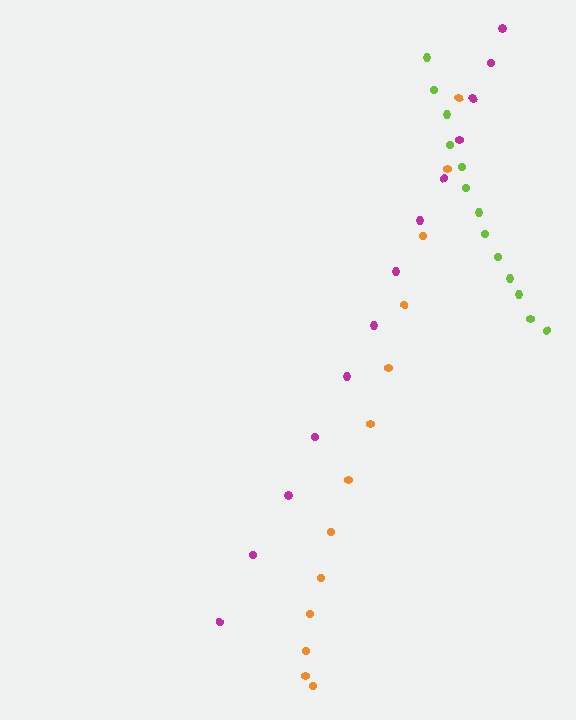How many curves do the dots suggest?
There are 3 distinct paths.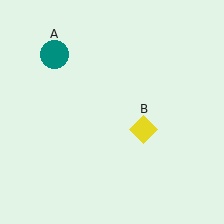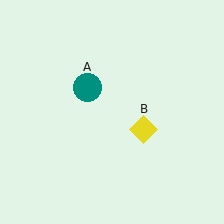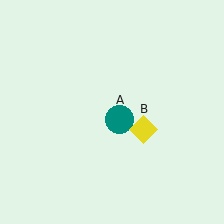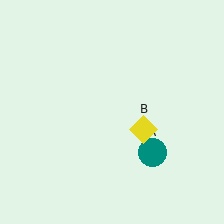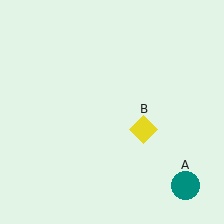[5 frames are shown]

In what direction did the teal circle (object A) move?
The teal circle (object A) moved down and to the right.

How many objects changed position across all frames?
1 object changed position: teal circle (object A).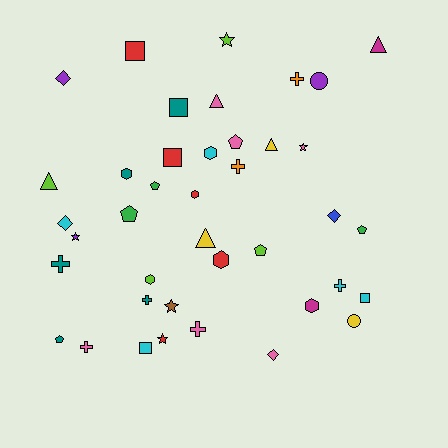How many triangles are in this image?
There are 5 triangles.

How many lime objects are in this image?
There are 4 lime objects.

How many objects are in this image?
There are 40 objects.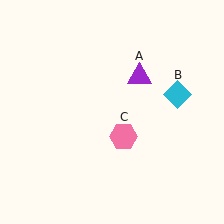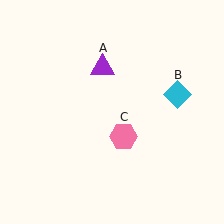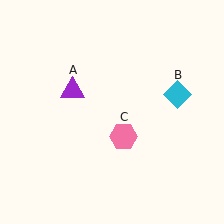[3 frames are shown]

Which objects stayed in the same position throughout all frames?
Cyan diamond (object B) and pink hexagon (object C) remained stationary.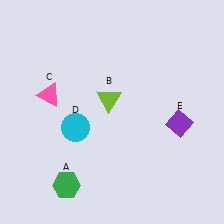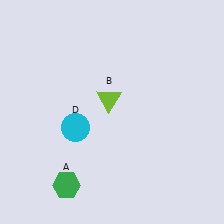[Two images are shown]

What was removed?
The purple diamond (E), the pink triangle (C) were removed in Image 2.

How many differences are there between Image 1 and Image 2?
There are 2 differences between the two images.